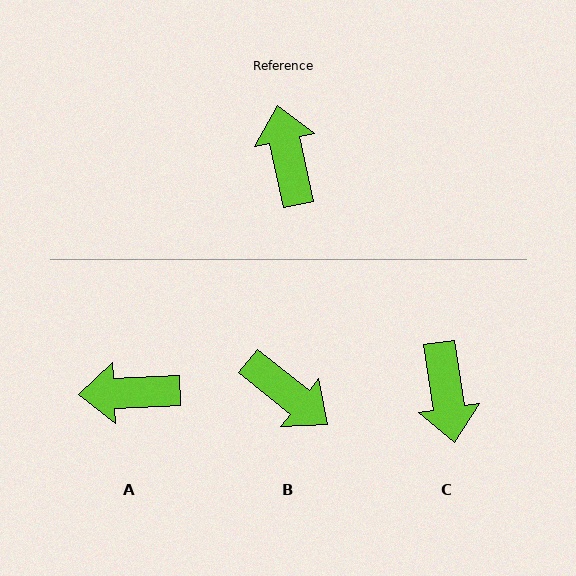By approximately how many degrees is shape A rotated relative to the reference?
Approximately 80 degrees counter-clockwise.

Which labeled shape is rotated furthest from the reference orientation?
C, about 176 degrees away.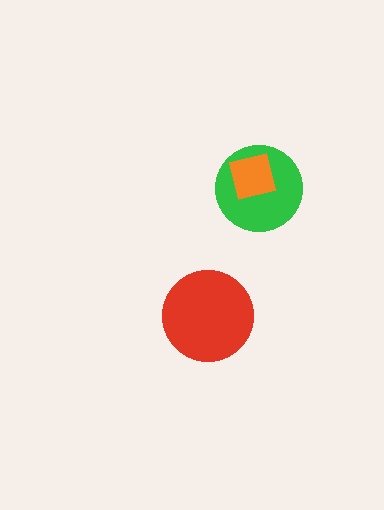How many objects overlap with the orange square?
1 object overlaps with the orange square.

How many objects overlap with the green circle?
1 object overlaps with the green circle.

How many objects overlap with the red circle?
0 objects overlap with the red circle.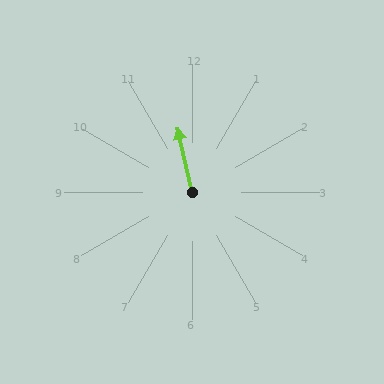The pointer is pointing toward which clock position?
Roughly 12 o'clock.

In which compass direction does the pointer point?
North.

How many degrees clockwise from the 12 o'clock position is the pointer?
Approximately 347 degrees.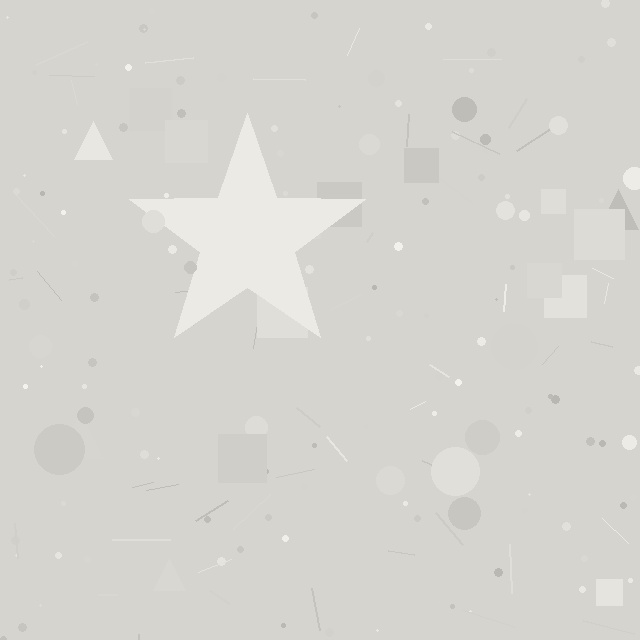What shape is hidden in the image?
A star is hidden in the image.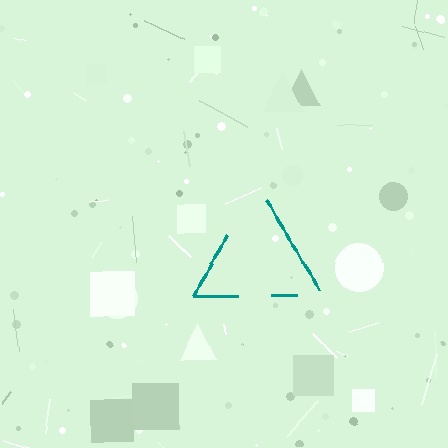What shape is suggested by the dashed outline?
The dashed outline suggests a triangle.